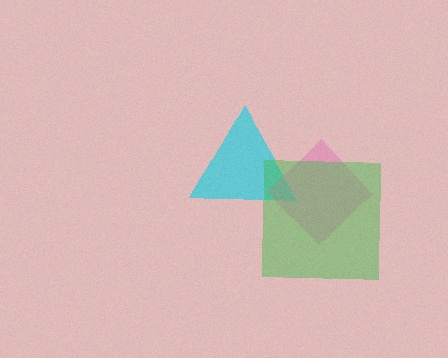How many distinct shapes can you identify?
There are 3 distinct shapes: a cyan triangle, a pink diamond, a green square.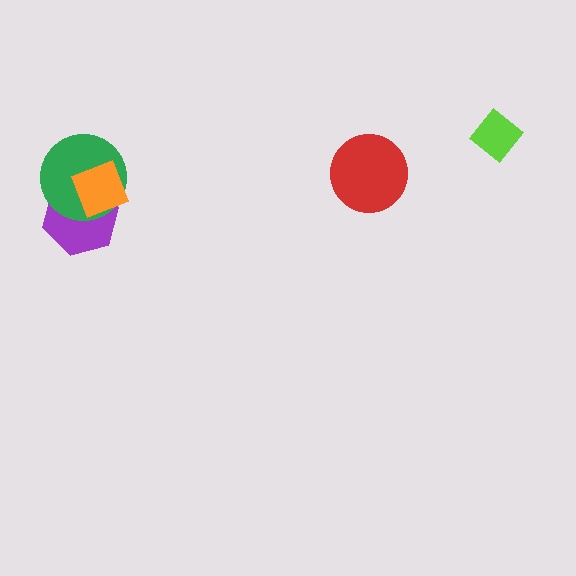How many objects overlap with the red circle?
0 objects overlap with the red circle.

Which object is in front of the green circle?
The orange diamond is in front of the green circle.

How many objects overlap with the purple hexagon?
2 objects overlap with the purple hexagon.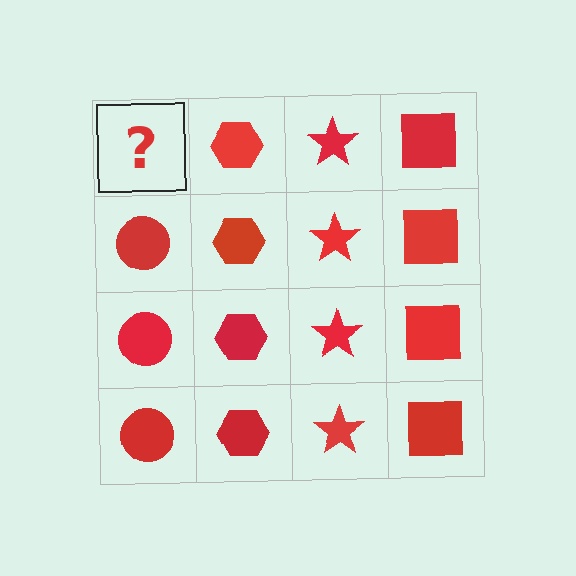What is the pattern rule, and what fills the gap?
The rule is that each column has a consistent shape. The gap should be filled with a red circle.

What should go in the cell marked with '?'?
The missing cell should contain a red circle.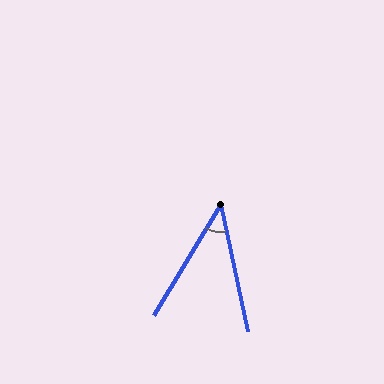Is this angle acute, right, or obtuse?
It is acute.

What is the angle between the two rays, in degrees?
Approximately 43 degrees.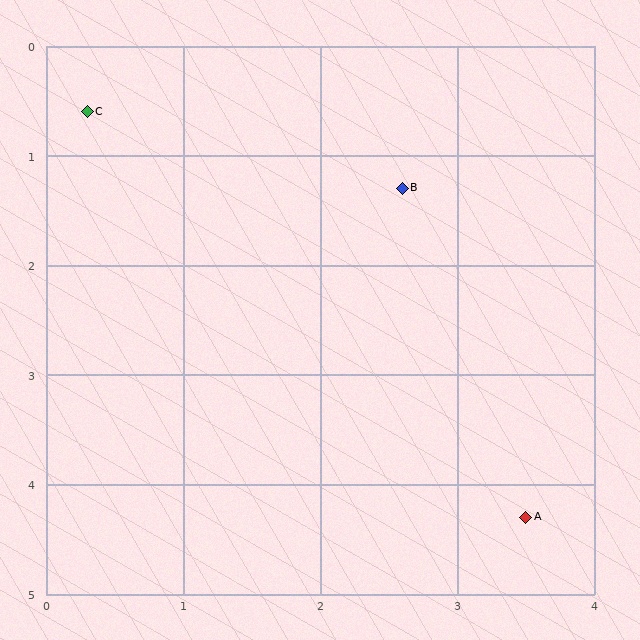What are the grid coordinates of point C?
Point C is at approximately (0.3, 0.6).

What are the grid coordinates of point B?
Point B is at approximately (2.6, 1.3).